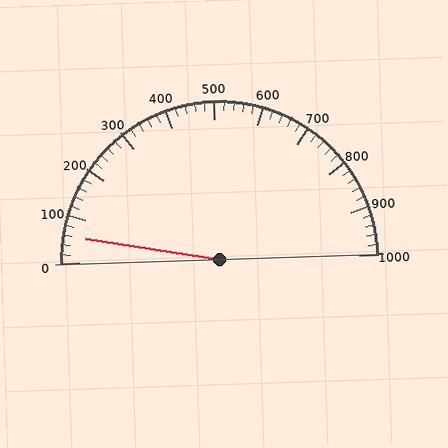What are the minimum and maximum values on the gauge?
The gauge ranges from 0 to 1000.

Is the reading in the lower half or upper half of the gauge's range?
The reading is in the lower half of the range (0 to 1000).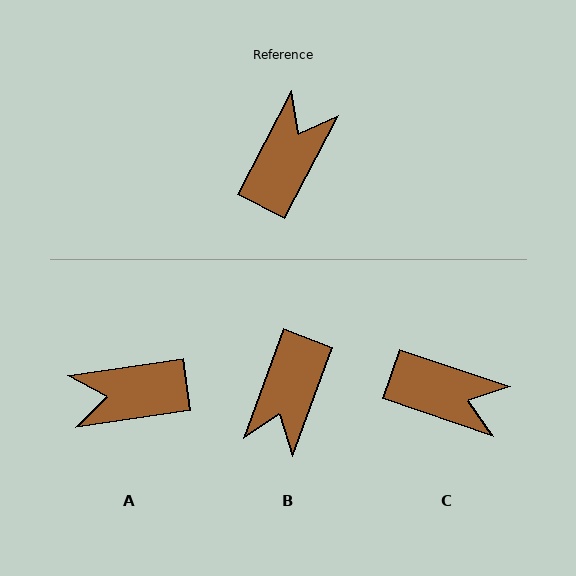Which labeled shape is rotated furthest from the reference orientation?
B, about 173 degrees away.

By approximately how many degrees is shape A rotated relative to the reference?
Approximately 126 degrees counter-clockwise.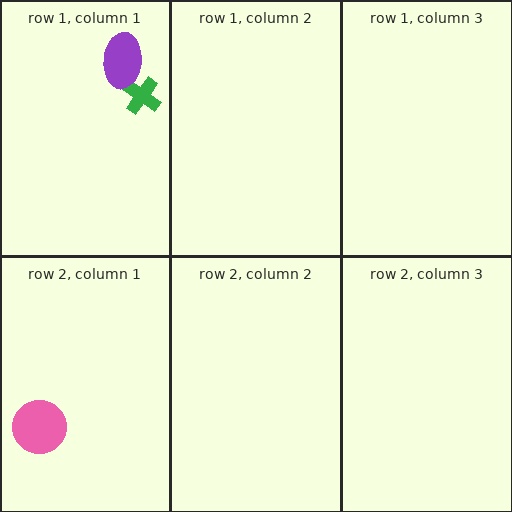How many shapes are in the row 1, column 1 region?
2.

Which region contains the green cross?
The row 1, column 1 region.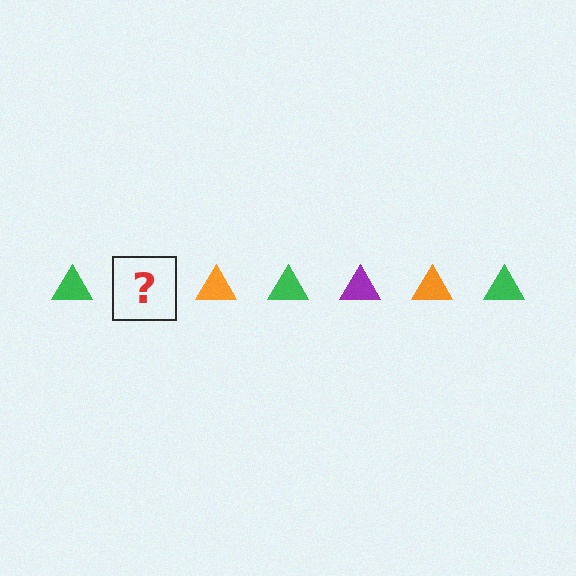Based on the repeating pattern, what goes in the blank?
The blank should be a purple triangle.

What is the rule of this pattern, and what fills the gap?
The rule is that the pattern cycles through green, purple, orange triangles. The gap should be filled with a purple triangle.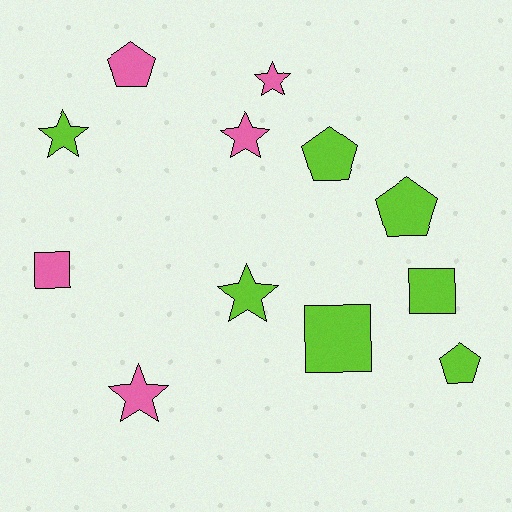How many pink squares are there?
There is 1 pink square.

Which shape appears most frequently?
Star, with 5 objects.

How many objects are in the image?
There are 12 objects.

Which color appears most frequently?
Lime, with 7 objects.